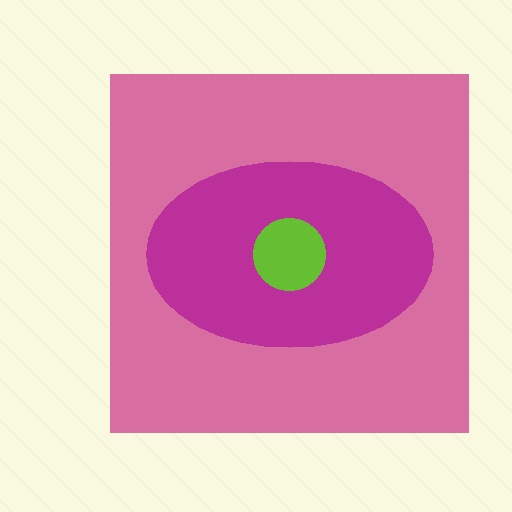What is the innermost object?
The lime circle.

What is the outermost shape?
The pink square.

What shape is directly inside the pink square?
The magenta ellipse.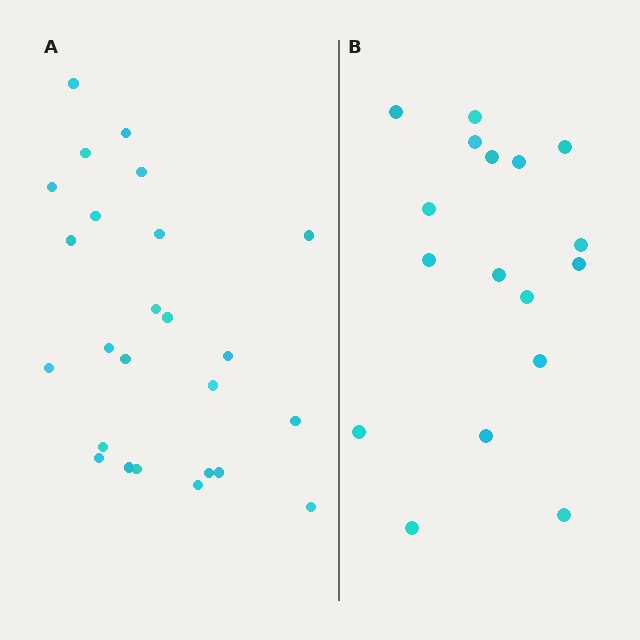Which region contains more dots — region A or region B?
Region A (the left region) has more dots.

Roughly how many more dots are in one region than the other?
Region A has roughly 8 or so more dots than region B.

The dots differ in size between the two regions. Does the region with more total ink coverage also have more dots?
No. Region B has more total ink coverage because its dots are larger, but region A actually contains more individual dots. Total area can be misleading — the number of items is what matters here.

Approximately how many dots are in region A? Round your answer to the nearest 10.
About 20 dots. (The exact count is 25, which rounds to 20.)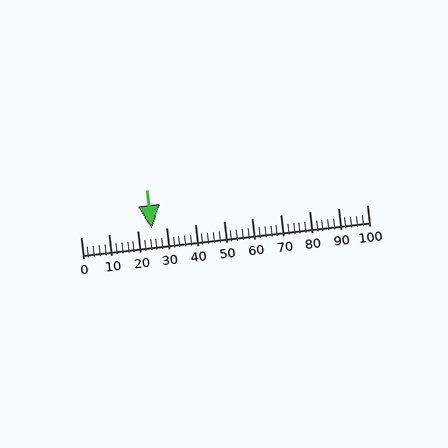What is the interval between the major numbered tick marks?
The major tick marks are spaced 10 units apart.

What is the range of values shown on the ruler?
The ruler shows values from 0 to 100.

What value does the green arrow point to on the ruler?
The green arrow points to approximately 25.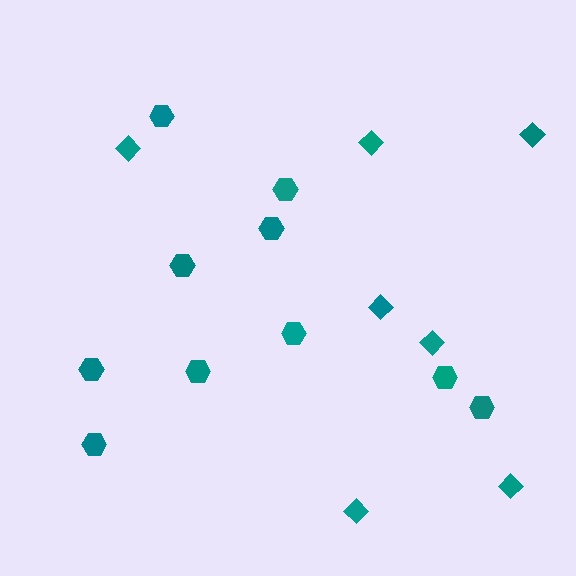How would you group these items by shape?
There are 2 groups: one group of diamonds (7) and one group of hexagons (10).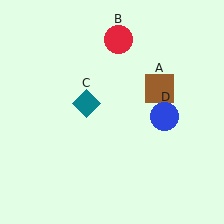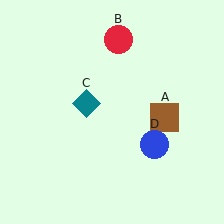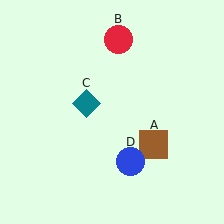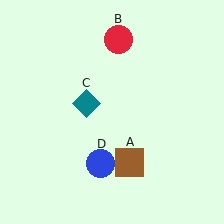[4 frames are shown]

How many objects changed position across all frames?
2 objects changed position: brown square (object A), blue circle (object D).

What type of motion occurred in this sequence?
The brown square (object A), blue circle (object D) rotated clockwise around the center of the scene.